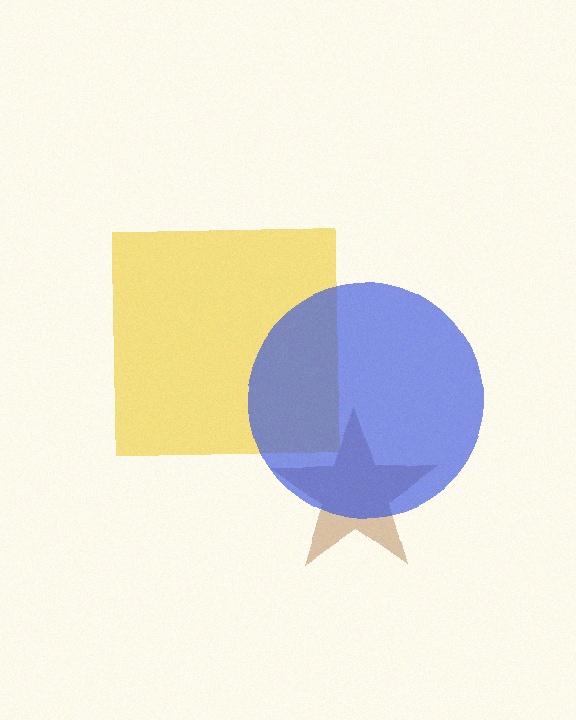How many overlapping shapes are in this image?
There are 3 overlapping shapes in the image.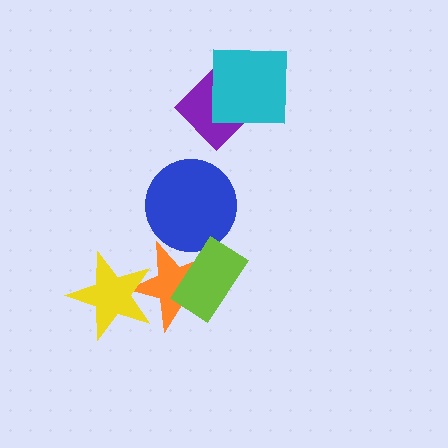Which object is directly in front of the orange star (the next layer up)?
The blue circle is directly in front of the orange star.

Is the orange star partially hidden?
Yes, it is partially covered by another shape.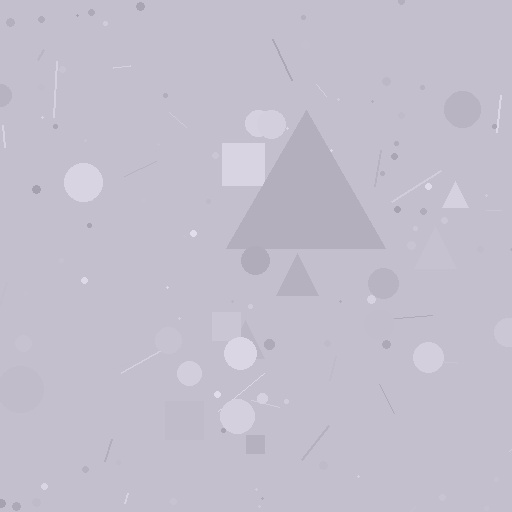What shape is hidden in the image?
A triangle is hidden in the image.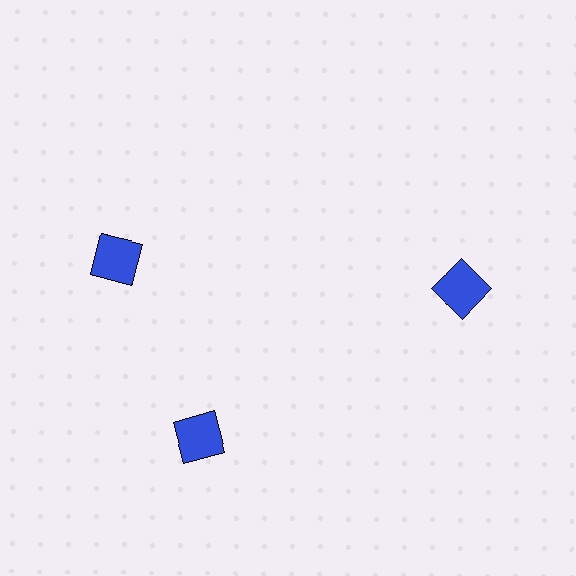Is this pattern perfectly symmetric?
No. The 3 blue squares are arranged in a ring, but one element near the 11 o'clock position is rotated out of alignment along the ring, breaking the 3-fold rotational symmetry.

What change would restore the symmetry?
The symmetry would be restored by rotating it back into even spacing with its neighbors so that all 3 squares sit at equal angles and equal distance from the center.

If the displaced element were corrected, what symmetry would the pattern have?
It would have 3-fold rotational symmetry — the pattern would map onto itself every 120 degrees.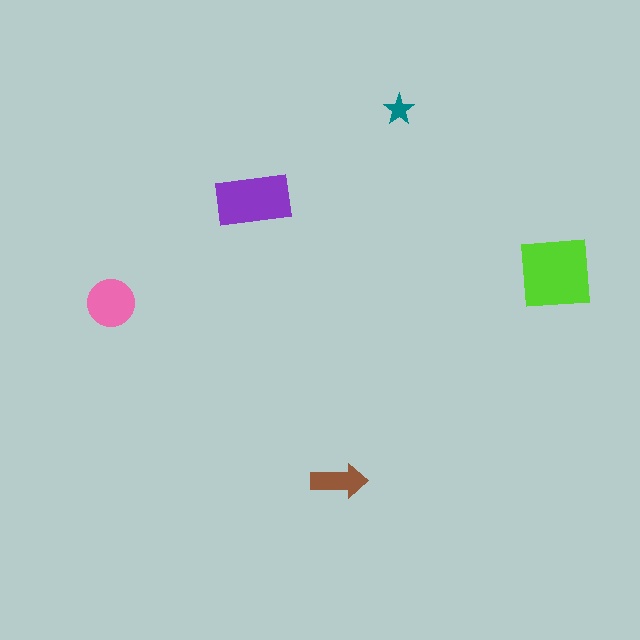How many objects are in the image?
There are 5 objects in the image.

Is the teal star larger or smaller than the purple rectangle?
Smaller.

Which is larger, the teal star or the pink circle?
The pink circle.